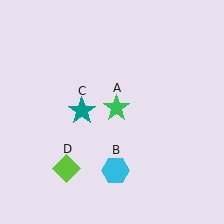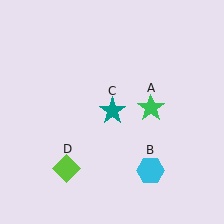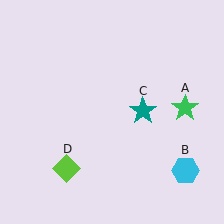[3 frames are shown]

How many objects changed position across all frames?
3 objects changed position: green star (object A), cyan hexagon (object B), teal star (object C).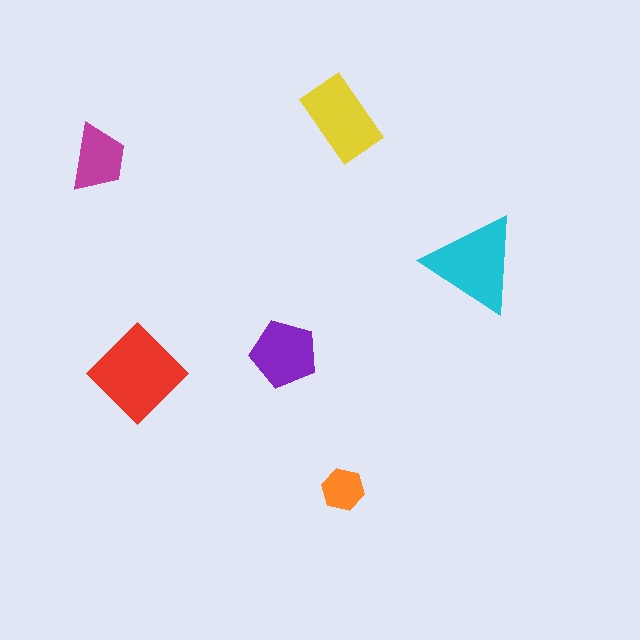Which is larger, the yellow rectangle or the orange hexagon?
The yellow rectangle.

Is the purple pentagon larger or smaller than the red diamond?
Smaller.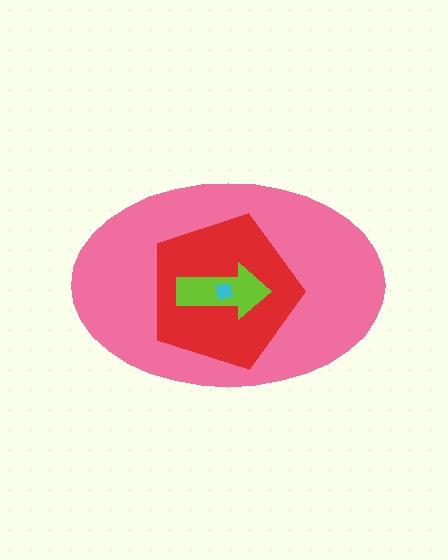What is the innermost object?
The cyan square.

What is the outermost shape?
The pink ellipse.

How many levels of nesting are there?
4.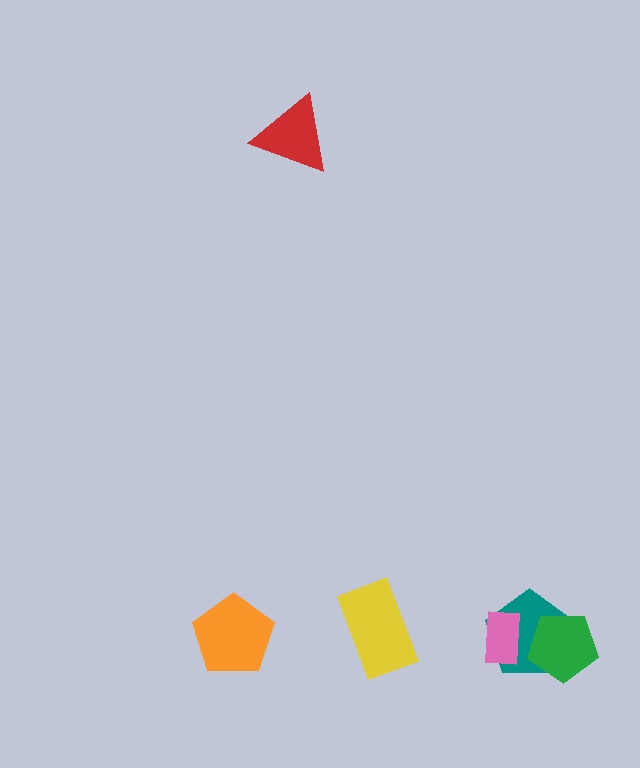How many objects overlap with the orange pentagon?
0 objects overlap with the orange pentagon.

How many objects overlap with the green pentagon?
1 object overlaps with the green pentagon.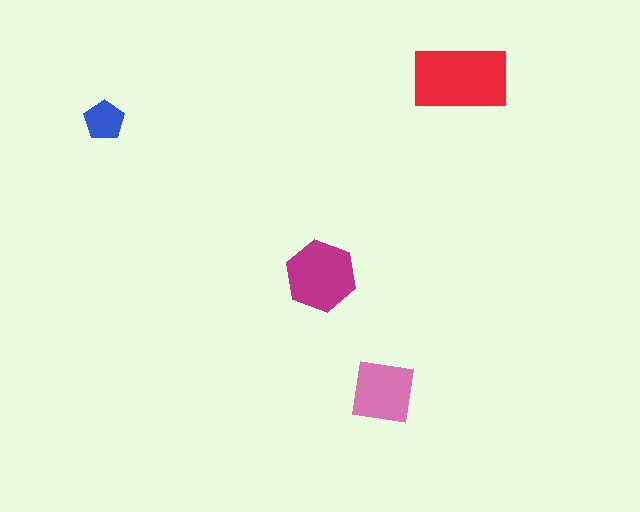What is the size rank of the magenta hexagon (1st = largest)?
2nd.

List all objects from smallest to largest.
The blue pentagon, the pink square, the magenta hexagon, the red rectangle.